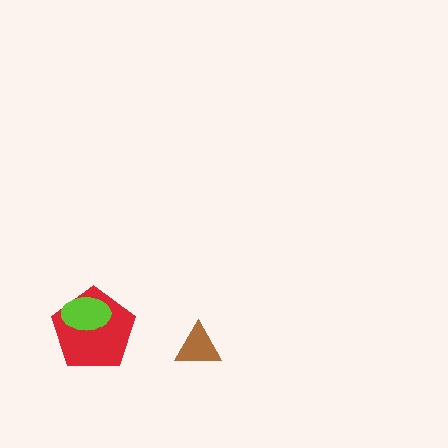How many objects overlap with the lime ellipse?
1 object overlaps with the lime ellipse.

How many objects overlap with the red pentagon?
1 object overlaps with the red pentagon.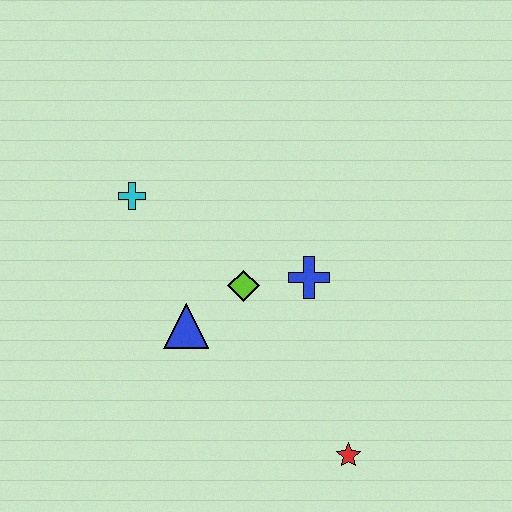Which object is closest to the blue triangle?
The lime diamond is closest to the blue triangle.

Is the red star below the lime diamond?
Yes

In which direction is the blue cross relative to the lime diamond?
The blue cross is to the right of the lime diamond.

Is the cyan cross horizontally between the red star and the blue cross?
No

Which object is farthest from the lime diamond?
The red star is farthest from the lime diamond.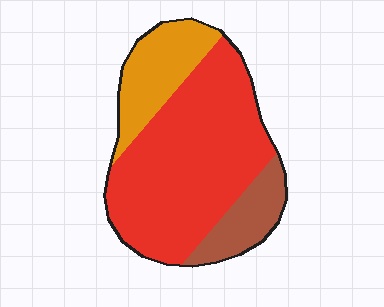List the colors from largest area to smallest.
From largest to smallest: red, orange, brown.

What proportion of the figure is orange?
Orange takes up about one fifth (1/5) of the figure.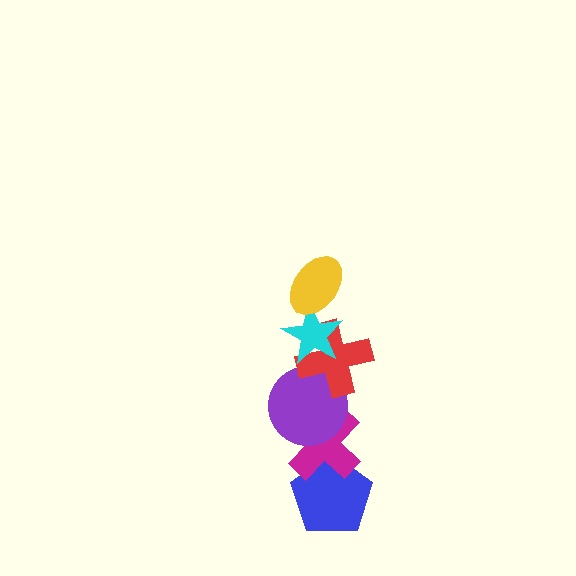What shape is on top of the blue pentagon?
The magenta cross is on top of the blue pentagon.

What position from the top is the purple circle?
The purple circle is 4th from the top.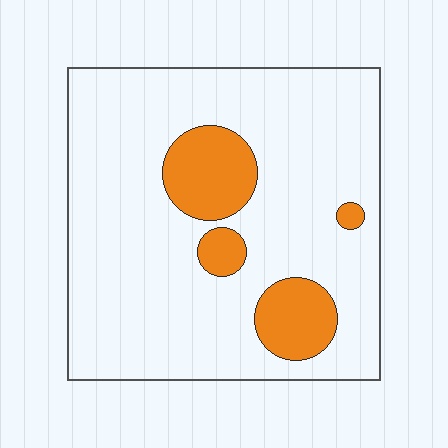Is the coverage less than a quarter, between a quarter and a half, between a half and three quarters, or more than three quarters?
Less than a quarter.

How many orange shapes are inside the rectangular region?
4.